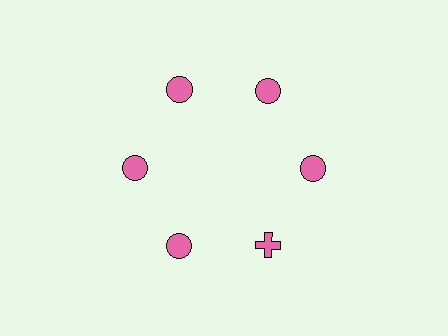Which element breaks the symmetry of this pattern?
The pink cross at roughly the 5 o'clock position breaks the symmetry. All other shapes are pink circles.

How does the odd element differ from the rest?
It has a different shape: cross instead of circle.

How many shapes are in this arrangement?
There are 6 shapes arranged in a ring pattern.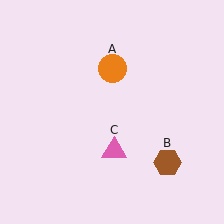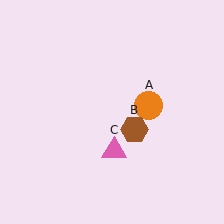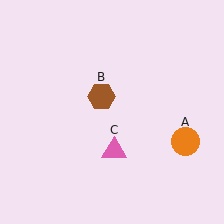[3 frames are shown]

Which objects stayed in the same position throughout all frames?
Pink triangle (object C) remained stationary.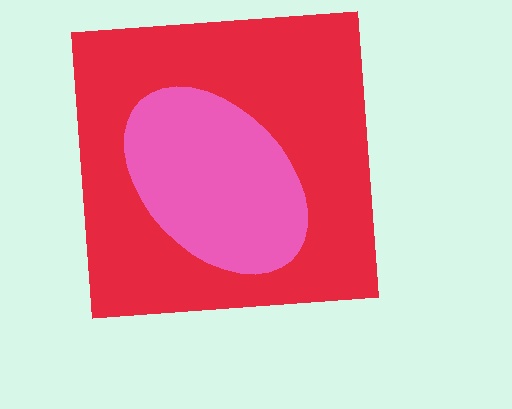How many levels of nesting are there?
2.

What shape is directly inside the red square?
The pink ellipse.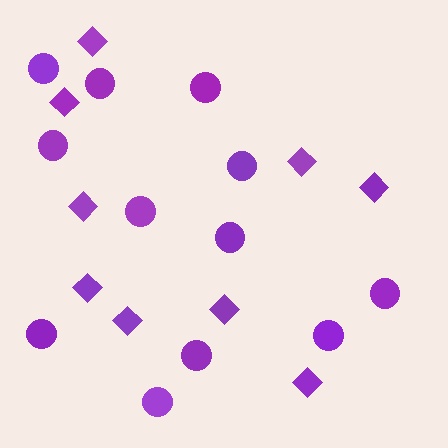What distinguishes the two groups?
There are 2 groups: one group of circles (12) and one group of diamonds (9).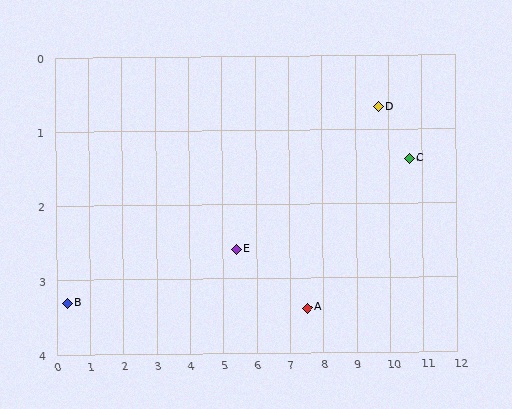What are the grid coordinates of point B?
Point B is at approximately (0.3, 3.3).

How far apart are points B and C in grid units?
Points B and C are about 10.5 grid units apart.